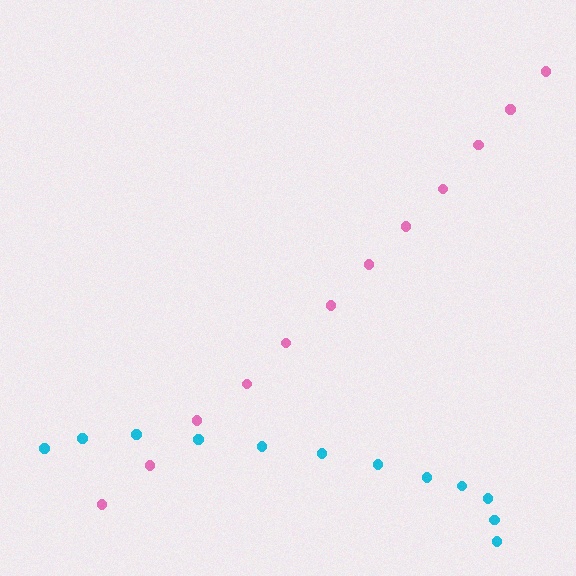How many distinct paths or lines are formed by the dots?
There are 2 distinct paths.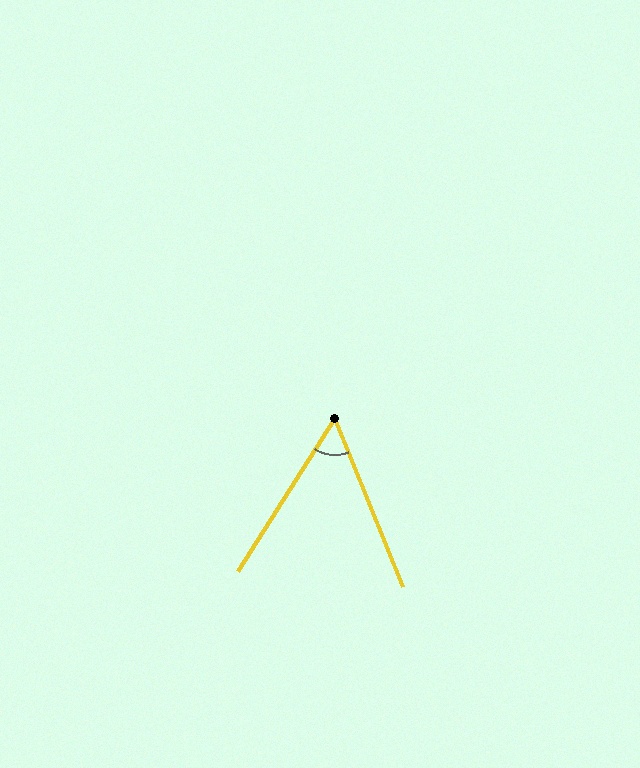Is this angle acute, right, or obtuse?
It is acute.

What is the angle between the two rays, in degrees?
Approximately 54 degrees.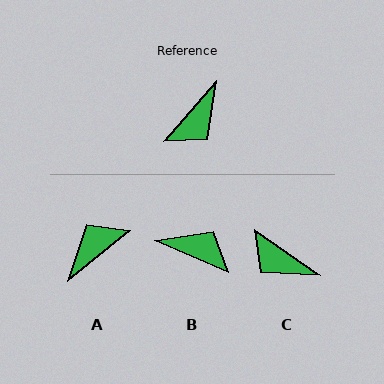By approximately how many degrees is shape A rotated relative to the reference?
Approximately 170 degrees counter-clockwise.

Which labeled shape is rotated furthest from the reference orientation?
A, about 170 degrees away.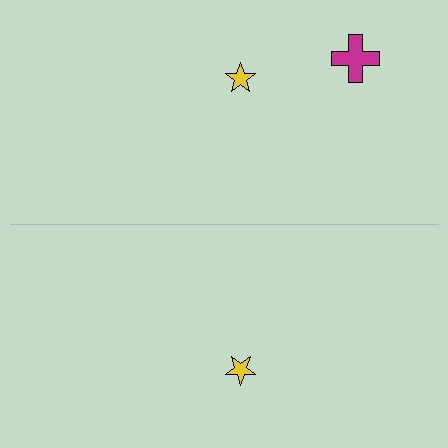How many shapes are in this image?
There are 3 shapes in this image.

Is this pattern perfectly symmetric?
No, the pattern is not perfectly symmetric. A magenta cross is missing from the bottom side.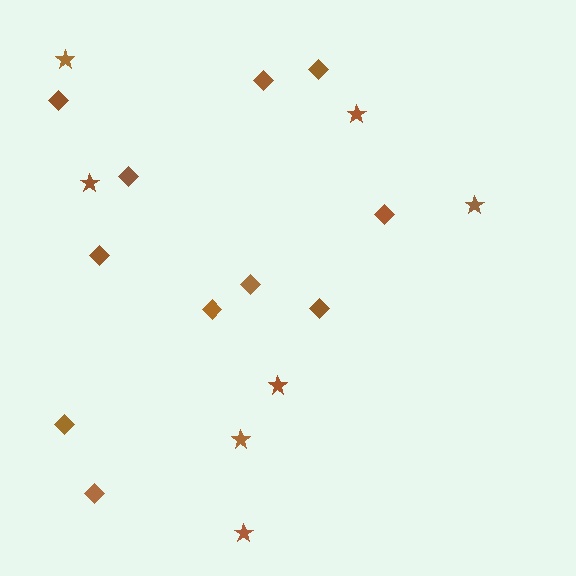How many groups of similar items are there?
There are 2 groups: one group of diamonds (11) and one group of stars (7).